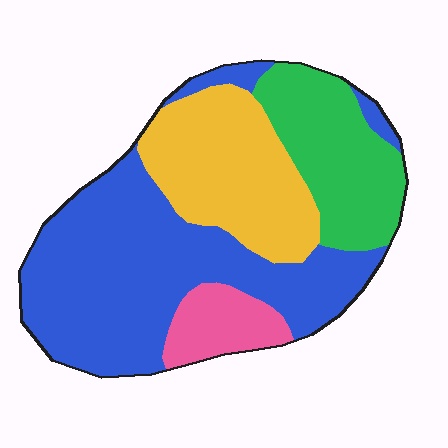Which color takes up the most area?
Blue, at roughly 50%.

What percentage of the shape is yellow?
Yellow covers around 25% of the shape.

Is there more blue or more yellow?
Blue.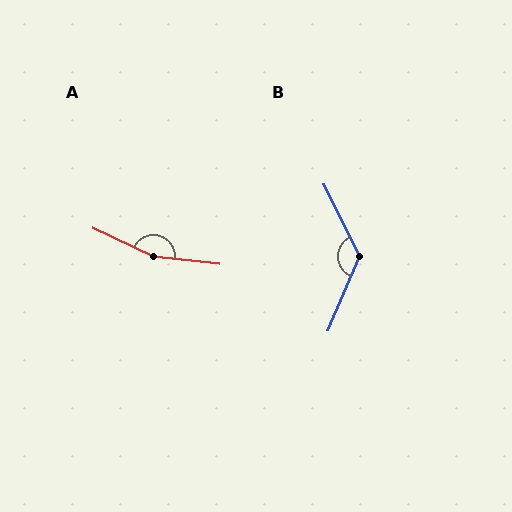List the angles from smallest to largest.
B (131°), A (161°).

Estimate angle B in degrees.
Approximately 131 degrees.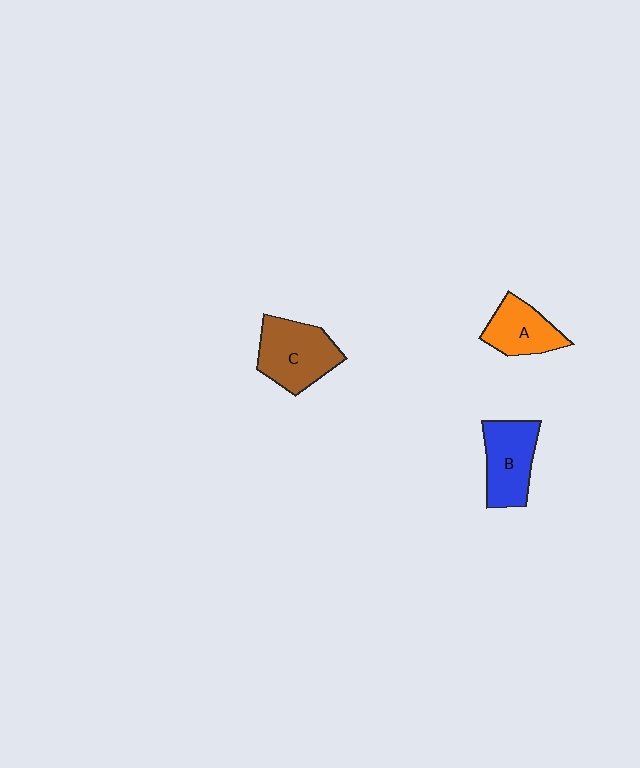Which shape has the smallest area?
Shape A (orange).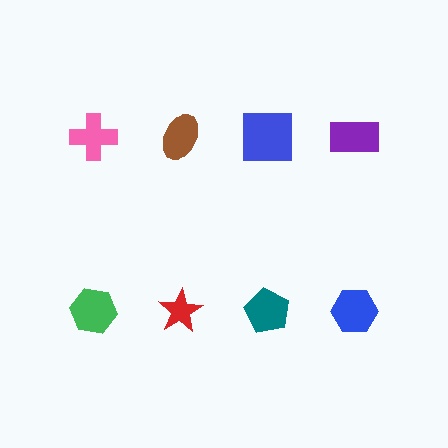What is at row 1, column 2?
A brown ellipse.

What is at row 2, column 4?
A blue hexagon.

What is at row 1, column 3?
A blue square.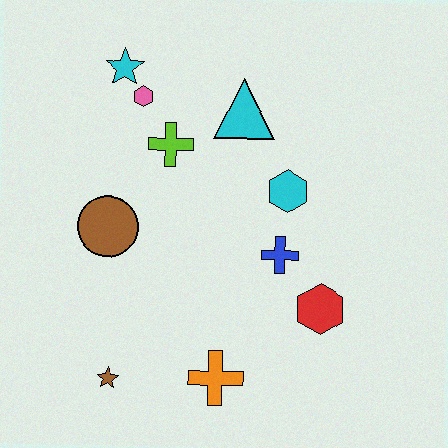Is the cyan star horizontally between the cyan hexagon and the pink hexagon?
No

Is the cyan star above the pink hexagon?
Yes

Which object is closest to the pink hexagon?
The cyan star is closest to the pink hexagon.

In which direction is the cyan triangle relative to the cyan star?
The cyan triangle is to the right of the cyan star.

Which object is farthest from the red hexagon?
The cyan star is farthest from the red hexagon.